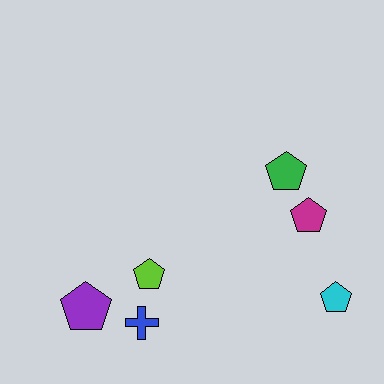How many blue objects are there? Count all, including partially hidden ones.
There is 1 blue object.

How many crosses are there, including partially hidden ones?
There is 1 cross.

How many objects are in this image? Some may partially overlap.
There are 6 objects.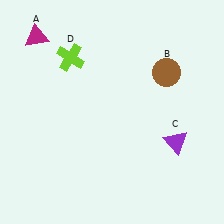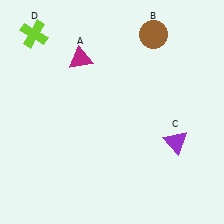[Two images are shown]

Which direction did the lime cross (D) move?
The lime cross (D) moved left.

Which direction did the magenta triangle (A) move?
The magenta triangle (A) moved right.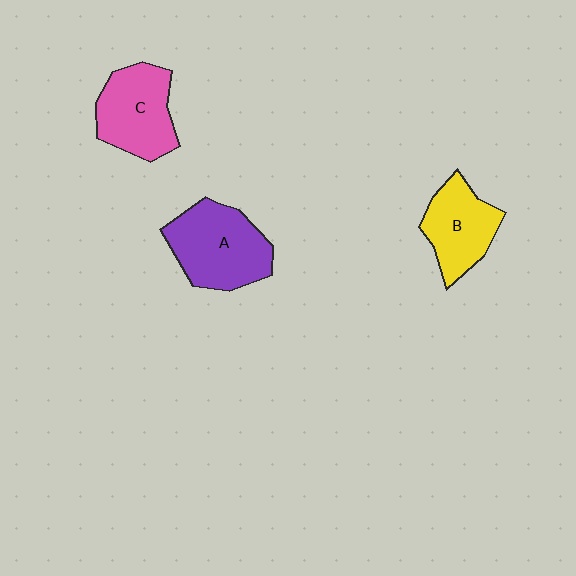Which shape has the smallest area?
Shape B (yellow).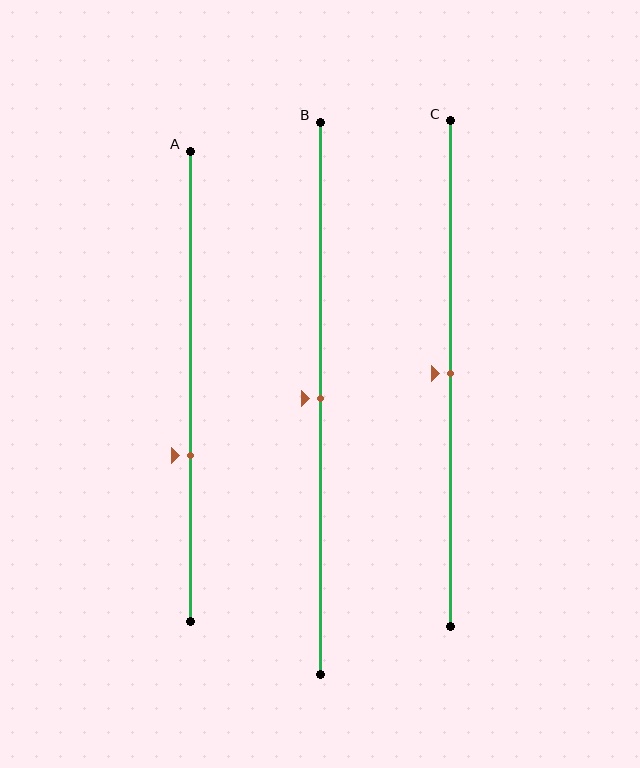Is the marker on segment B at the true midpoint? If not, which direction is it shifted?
Yes, the marker on segment B is at the true midpoint.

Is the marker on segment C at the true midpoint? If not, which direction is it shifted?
Yes, the marker on segment C is at the true midpoint.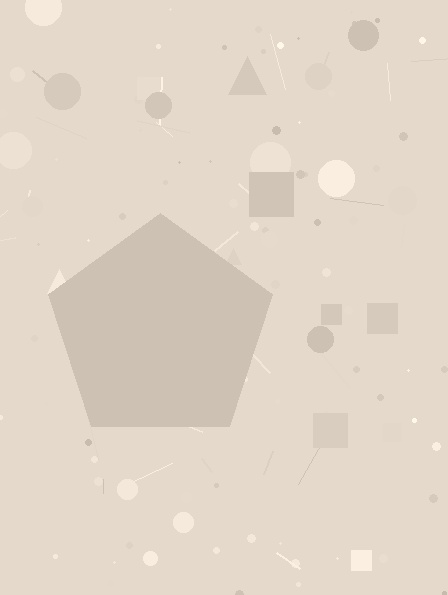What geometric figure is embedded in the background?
A pentagon is embedded in the background.